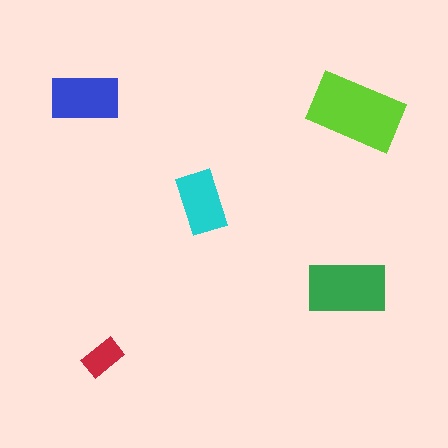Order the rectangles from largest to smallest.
the lime one, the green one, the blue one, the cyan one, the red one.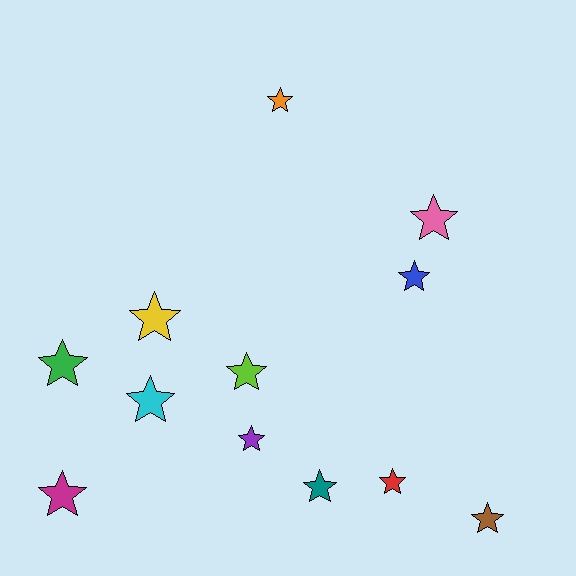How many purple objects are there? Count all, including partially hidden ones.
There is 1 purple object.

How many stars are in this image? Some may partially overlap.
There are 12 stars.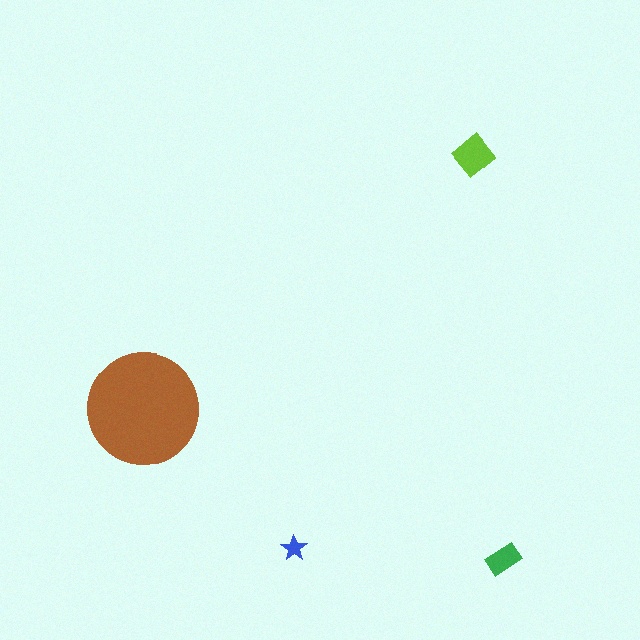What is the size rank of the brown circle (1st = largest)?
1st.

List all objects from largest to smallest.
The brown circle, the lime diamond, the green rectangle, the blue star.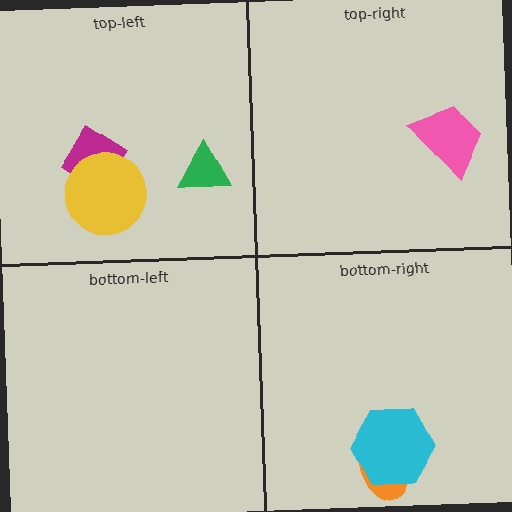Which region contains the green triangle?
The top-left region.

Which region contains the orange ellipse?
The bottom-right region.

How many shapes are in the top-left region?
3.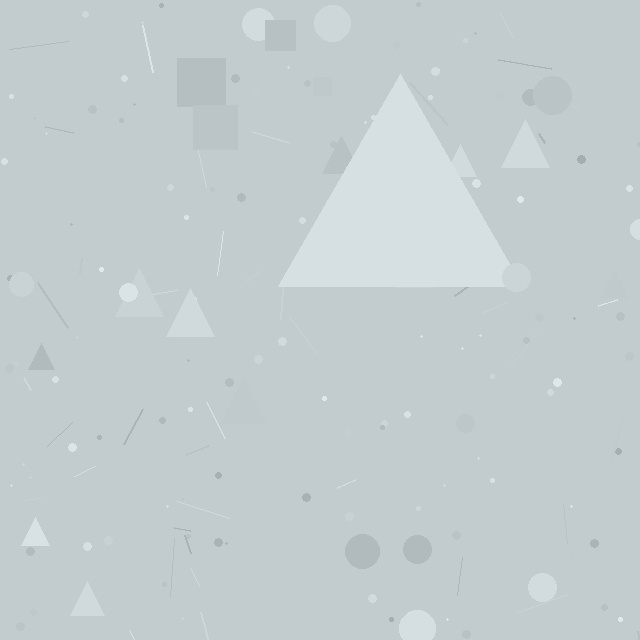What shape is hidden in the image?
A triangle is hidden in the image.